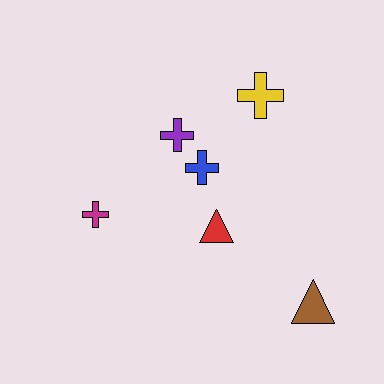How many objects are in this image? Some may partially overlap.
There are 6 objects.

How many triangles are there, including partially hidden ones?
There are 2 triangles.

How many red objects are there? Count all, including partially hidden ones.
There is 1 red object.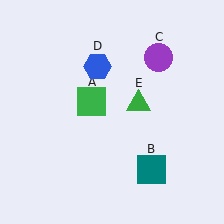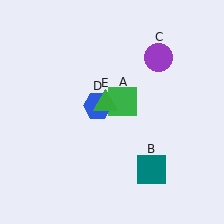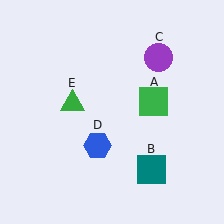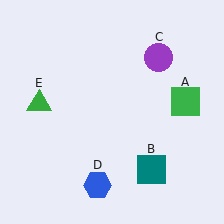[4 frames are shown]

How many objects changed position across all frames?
3 objects changed position: green square (object A), blue hexagon (object D), green triangle (object E).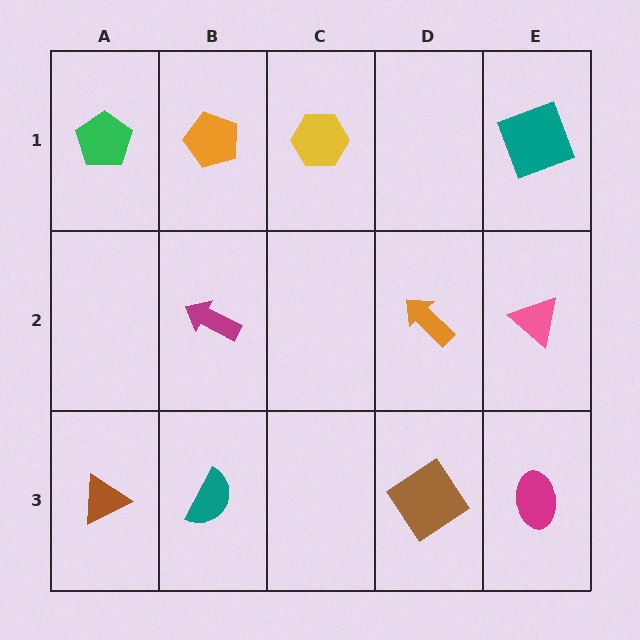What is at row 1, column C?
A yellow hexagon.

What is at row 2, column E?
A pink triangle.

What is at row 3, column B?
A teal semicircle.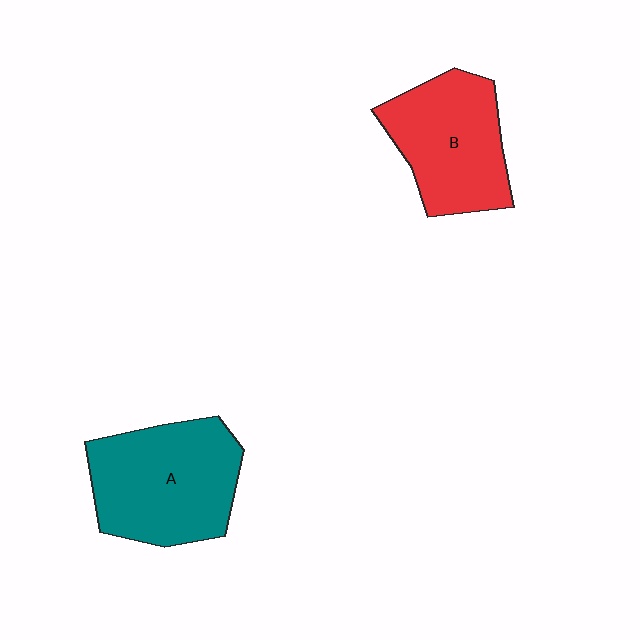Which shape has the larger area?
Shape A (teal).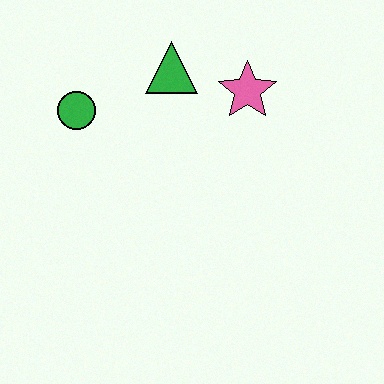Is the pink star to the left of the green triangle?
No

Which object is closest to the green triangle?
The pink star is closest to the green triangle.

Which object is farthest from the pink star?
The green circle is farthest from the pink star.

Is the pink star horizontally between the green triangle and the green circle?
No